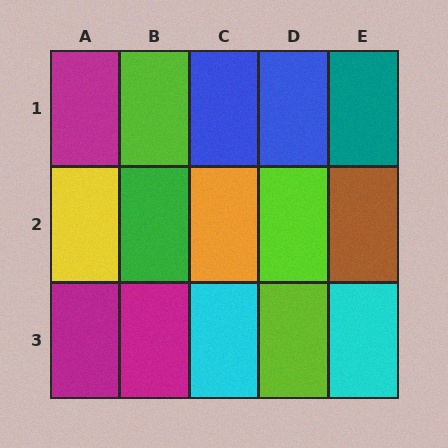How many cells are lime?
3 cells are lime.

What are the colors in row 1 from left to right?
Magenta, lime, blue, blue, teal.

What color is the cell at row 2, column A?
Yellow.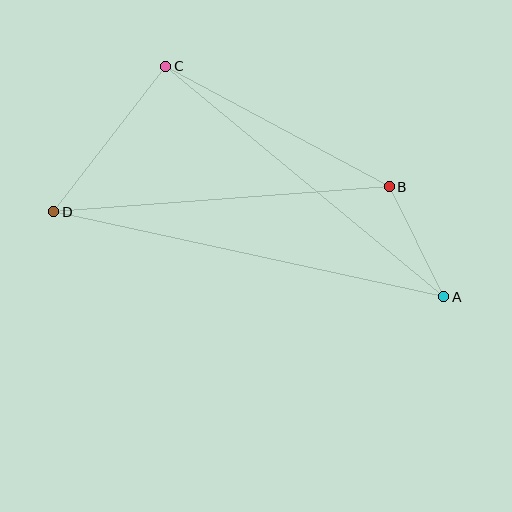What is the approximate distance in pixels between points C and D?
The distance between C and D is approximately 184 pixels.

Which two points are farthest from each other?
Points A and D are farthest from each other.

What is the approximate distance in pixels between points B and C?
The distance between B and C is approximately 254 pixels.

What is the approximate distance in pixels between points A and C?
The distance between A and C is approximately 361 pixels.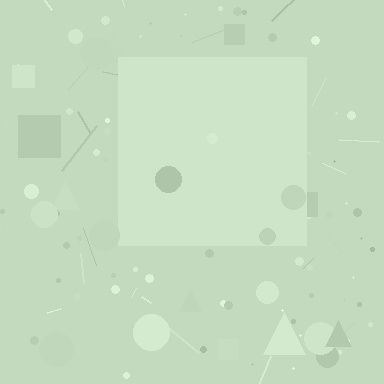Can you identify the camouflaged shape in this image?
The camouflaged shape is a square.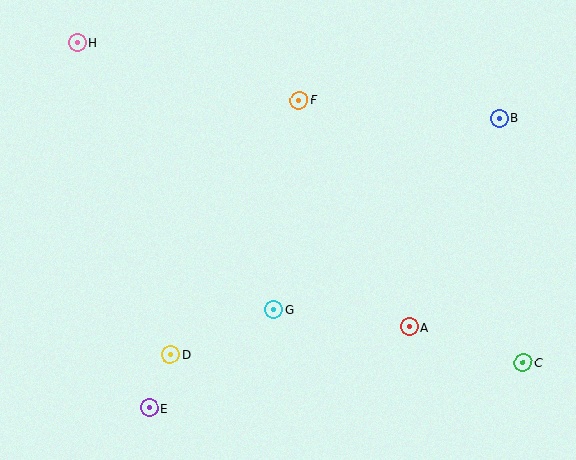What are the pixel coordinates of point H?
Point H is at (77, 43).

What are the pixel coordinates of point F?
Point F is at (299, 100).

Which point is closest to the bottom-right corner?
Point C is closest to the bottom-right corner.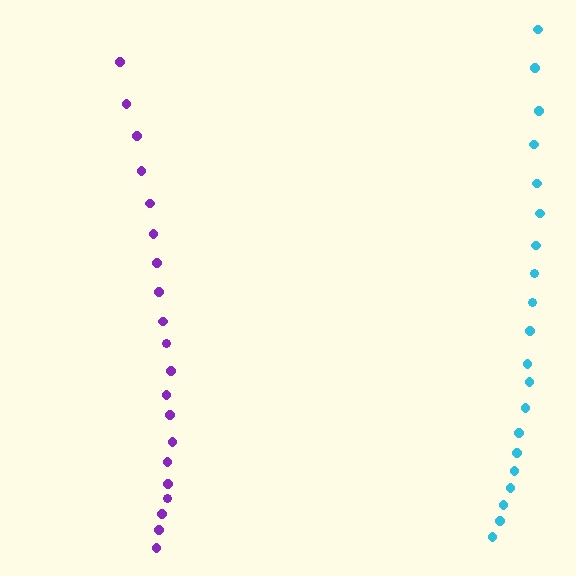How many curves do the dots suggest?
There are 2 distinct paths.